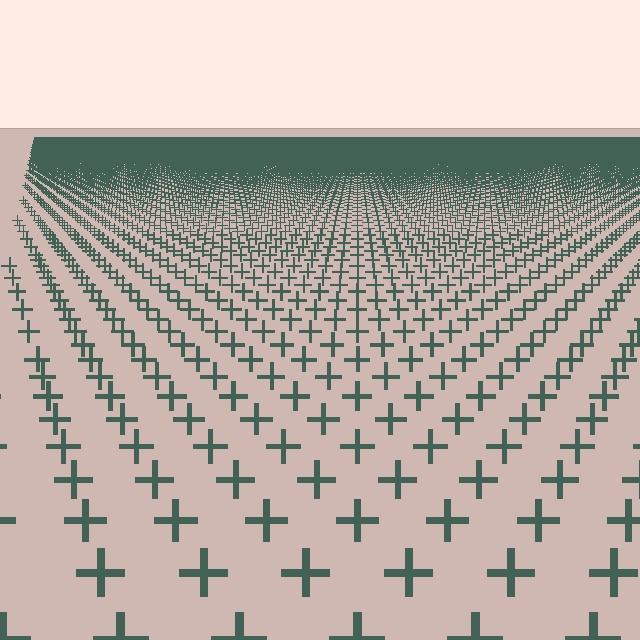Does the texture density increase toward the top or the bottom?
Density increases toward the top.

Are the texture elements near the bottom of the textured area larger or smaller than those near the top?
Larger. Near the bottom, elements are closer to the viewer and appear at a bigger on-screen size.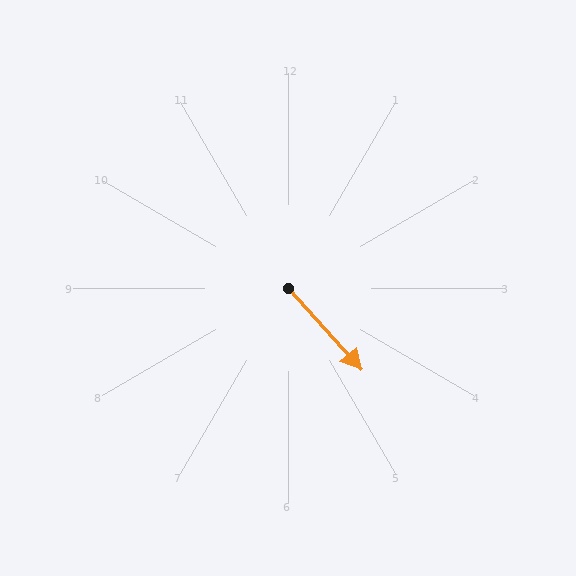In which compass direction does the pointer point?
Southeast.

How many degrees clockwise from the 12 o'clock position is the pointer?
Approximately 138 degrees.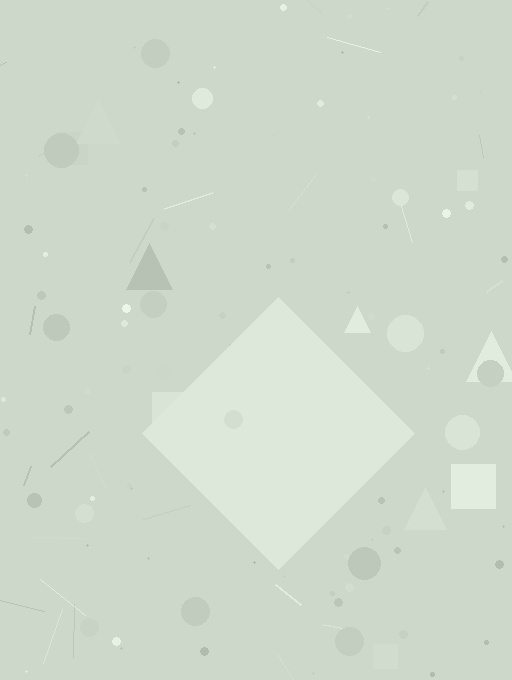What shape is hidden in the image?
A diamond is hidden in the image.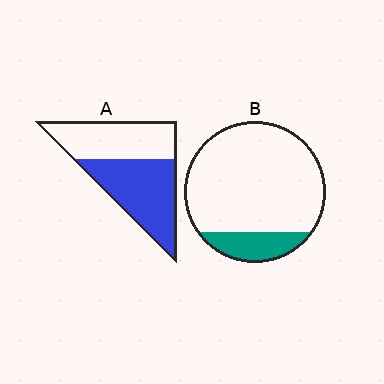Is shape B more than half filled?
No.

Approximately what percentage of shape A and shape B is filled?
A is approximately 55% and B is approximately 15%.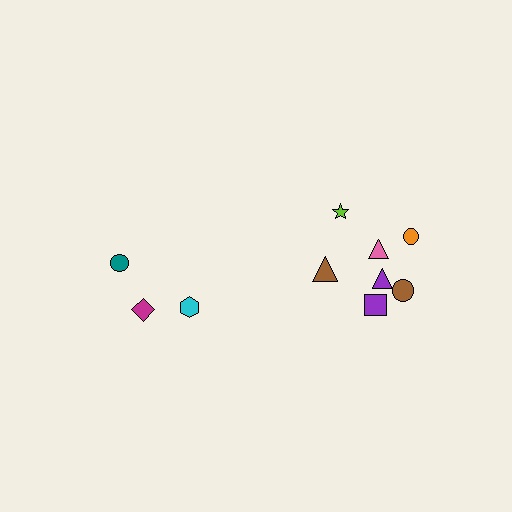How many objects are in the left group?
There are 3 objects.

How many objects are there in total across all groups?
There are 10 objects.